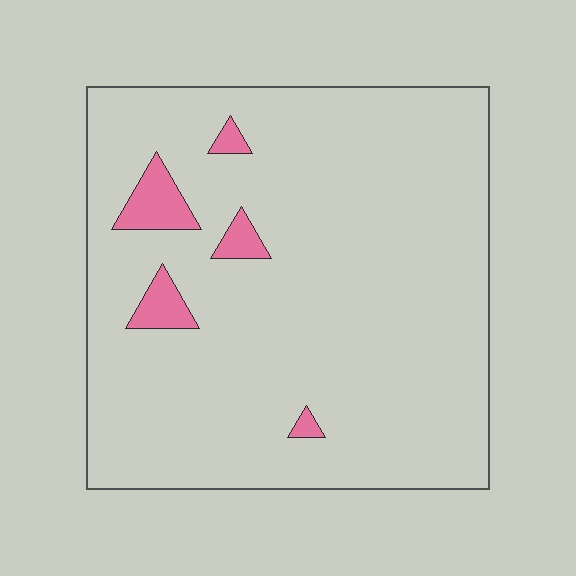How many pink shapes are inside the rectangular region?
5.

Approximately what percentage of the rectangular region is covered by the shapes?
Approximately 5%.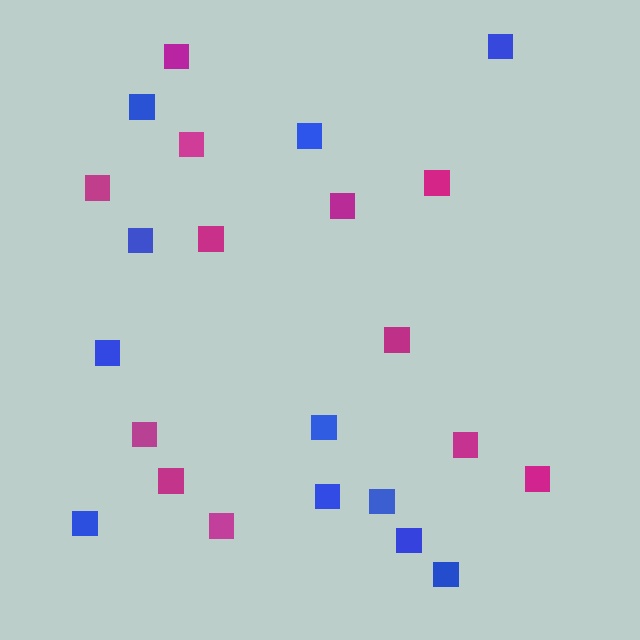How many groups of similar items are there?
There are 2 groups: one group of magenta squares (12) and one group of blue squares (11).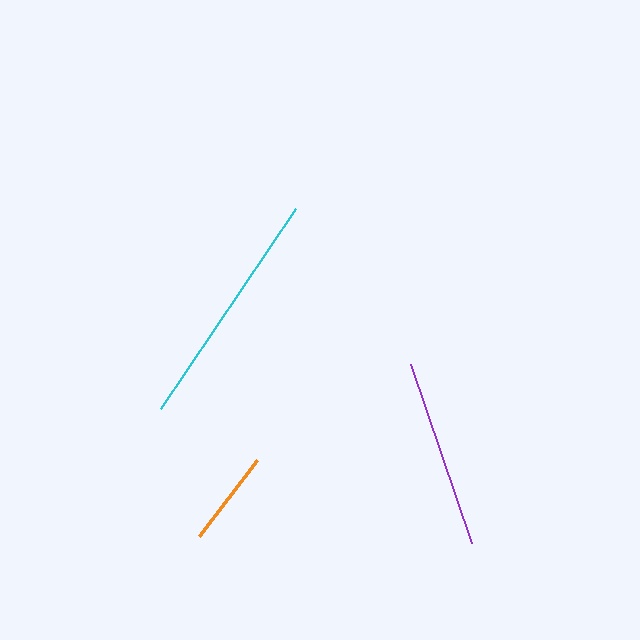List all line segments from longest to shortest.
From longest to shortest: cyan, purple, orange.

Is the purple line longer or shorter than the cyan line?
The cyan line is longer than the purple line.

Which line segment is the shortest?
The orange line is the shortest at approximately 95 pixels.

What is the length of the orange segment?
The orange segment is approximately 95 pixels long.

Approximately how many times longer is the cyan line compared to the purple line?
The cyan line is approximately 1.3 times the length of the purple line.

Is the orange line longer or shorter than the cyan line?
The cyan line is longer than the orange line.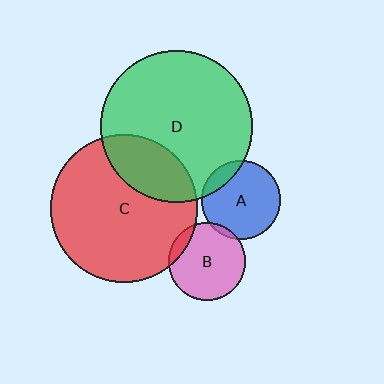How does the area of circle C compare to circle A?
Approximately 3.5 times.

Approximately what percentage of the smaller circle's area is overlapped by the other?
Approximately 5%.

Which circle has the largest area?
Circle D (green).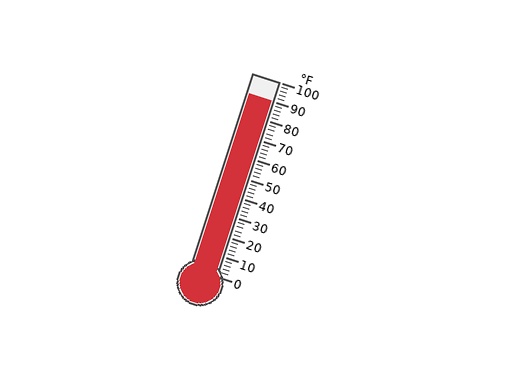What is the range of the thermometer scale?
The thermometer scale ranges from 0°F to 100°F.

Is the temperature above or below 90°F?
The temperature is at 90°F.